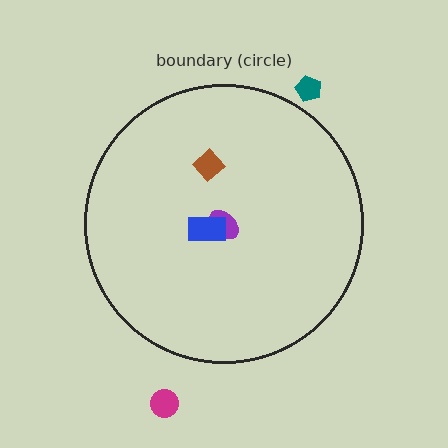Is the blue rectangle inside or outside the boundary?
Inside.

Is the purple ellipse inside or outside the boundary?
Inside.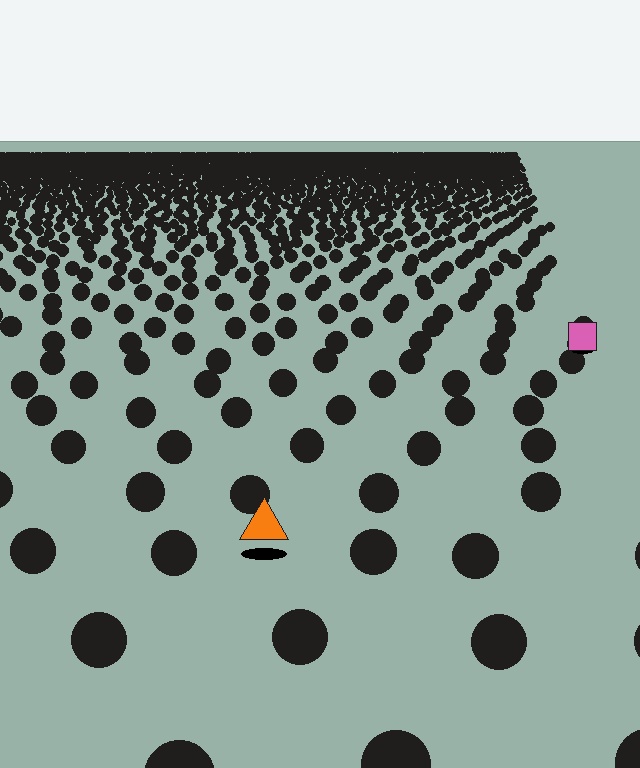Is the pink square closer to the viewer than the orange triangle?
No. The orange triangle is closer — you can tell from the texture gradient: the ground texture is coarser near it.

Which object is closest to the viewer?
The orange triangle is closest. The texture marks near it are larger and more spread out.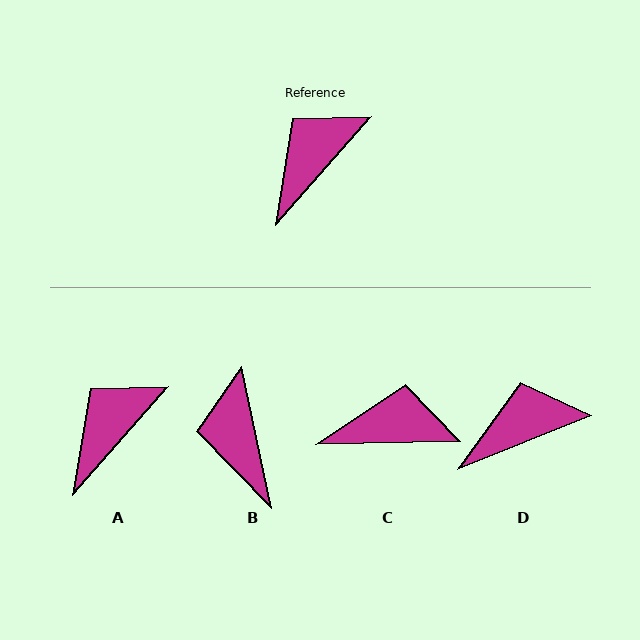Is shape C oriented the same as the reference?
No, it is off by about 47 degrees.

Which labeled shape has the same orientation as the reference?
A.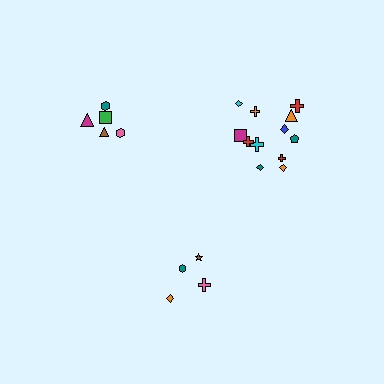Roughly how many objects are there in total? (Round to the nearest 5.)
Roughly 20 objects in total.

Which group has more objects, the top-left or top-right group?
The top-right group.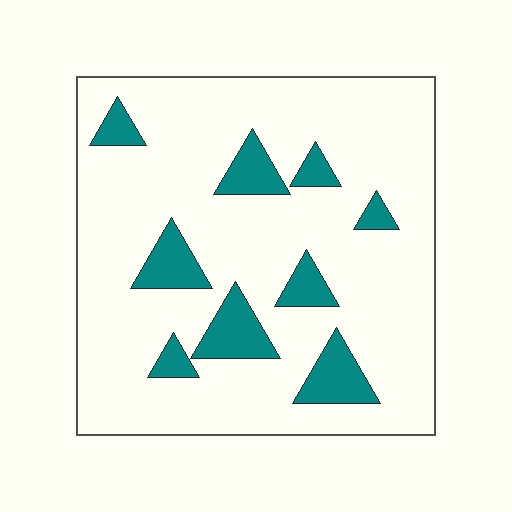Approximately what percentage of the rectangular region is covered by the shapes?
Approximately 15%.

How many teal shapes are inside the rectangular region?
9.